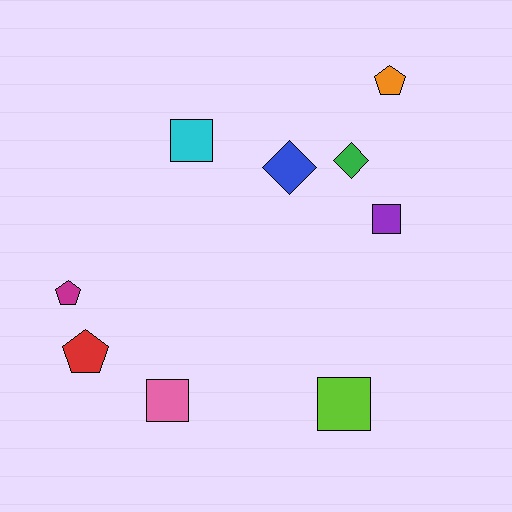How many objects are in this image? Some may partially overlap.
There are 9 objects.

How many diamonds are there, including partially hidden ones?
There are 2 diamonds.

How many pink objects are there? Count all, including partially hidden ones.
There is 1 pink object.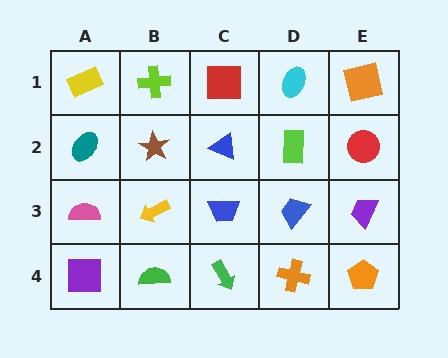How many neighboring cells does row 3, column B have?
4.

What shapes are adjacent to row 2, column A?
A yellow rectangle (row 1, column A), a pink semicircle (row 3, column A), a brown star (row 2, column B).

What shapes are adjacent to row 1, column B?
A brown star (row 2, column B), a yellow rectangle (row 1, column A), a red square (row 1, column C).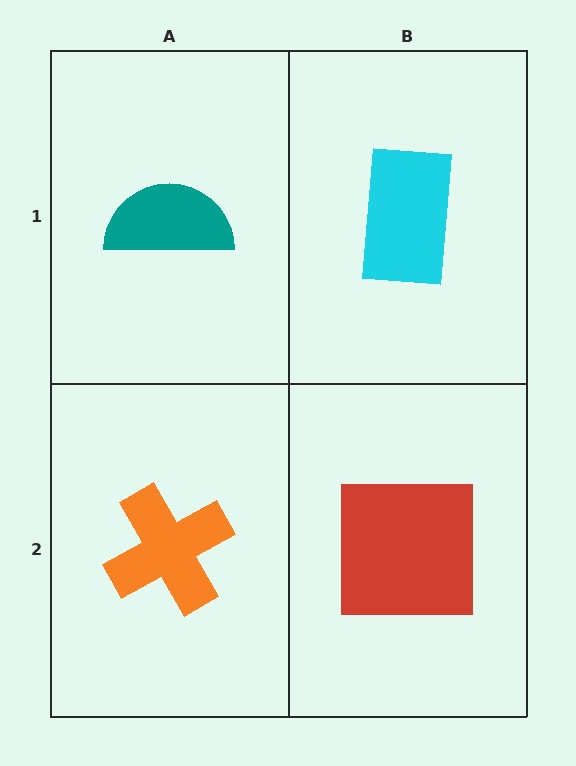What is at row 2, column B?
A red square.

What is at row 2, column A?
An orange cross.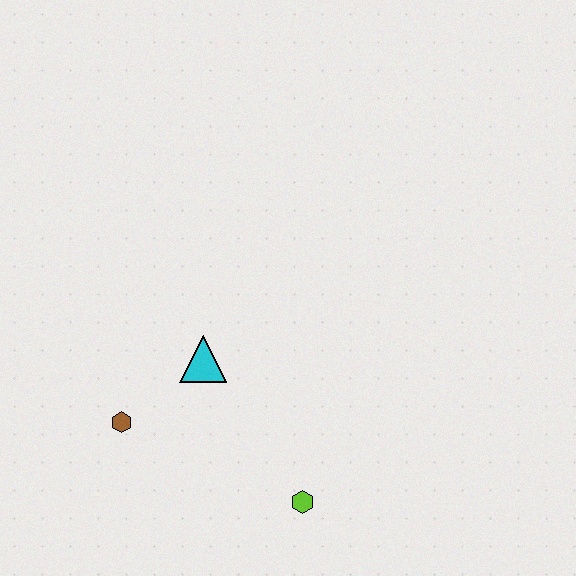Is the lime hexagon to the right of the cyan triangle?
Yes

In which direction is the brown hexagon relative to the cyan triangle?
The brown hexagon is to the left of the cyan triangle.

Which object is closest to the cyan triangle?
The brown hexagon is closest to the cyan triangle.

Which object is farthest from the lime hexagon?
The brown hexagon is farthest from the lime hexagon.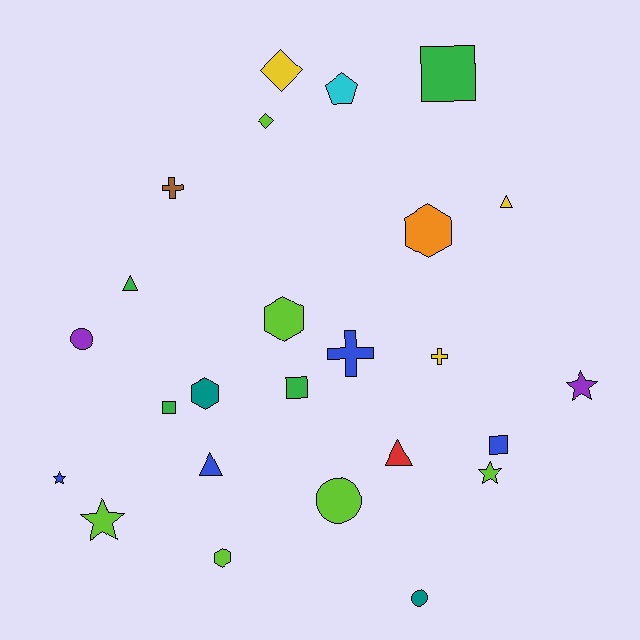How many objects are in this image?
There are 25 objects.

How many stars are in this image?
There are 4 stars.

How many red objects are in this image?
There is 1 red object.